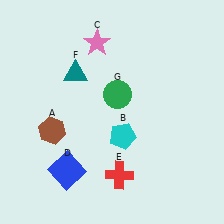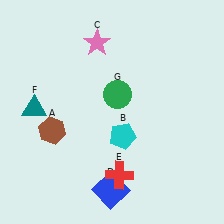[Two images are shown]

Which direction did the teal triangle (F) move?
The teal triangle (F) moved left.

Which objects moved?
The objects that moved are: the blue square (D), the teal triangle (F).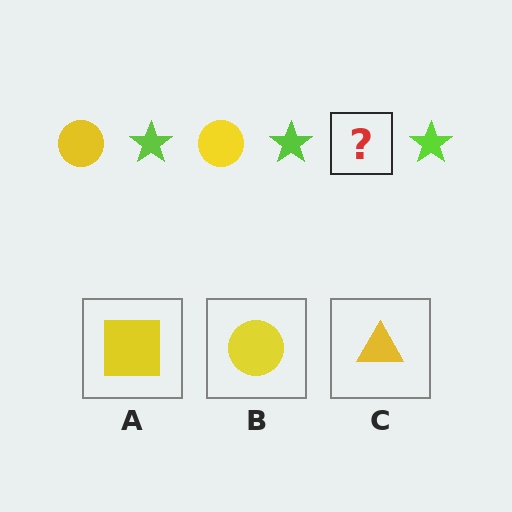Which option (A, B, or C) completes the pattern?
B.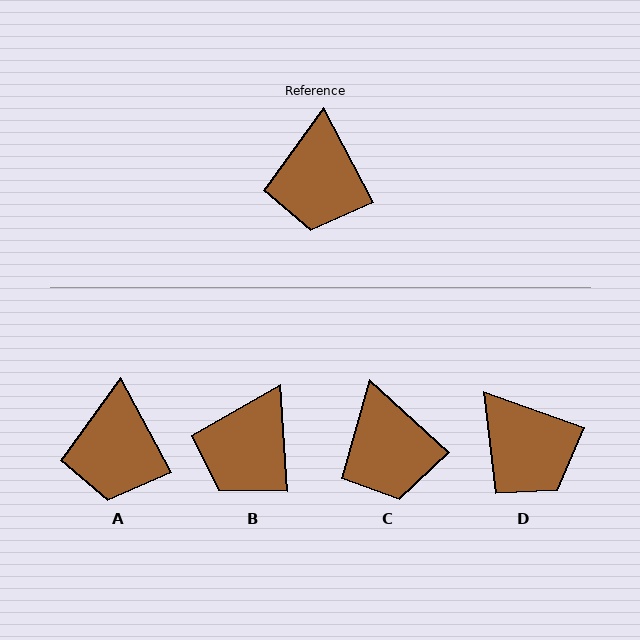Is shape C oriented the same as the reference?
No, it is off by about 20 degrees.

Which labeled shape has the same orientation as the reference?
A.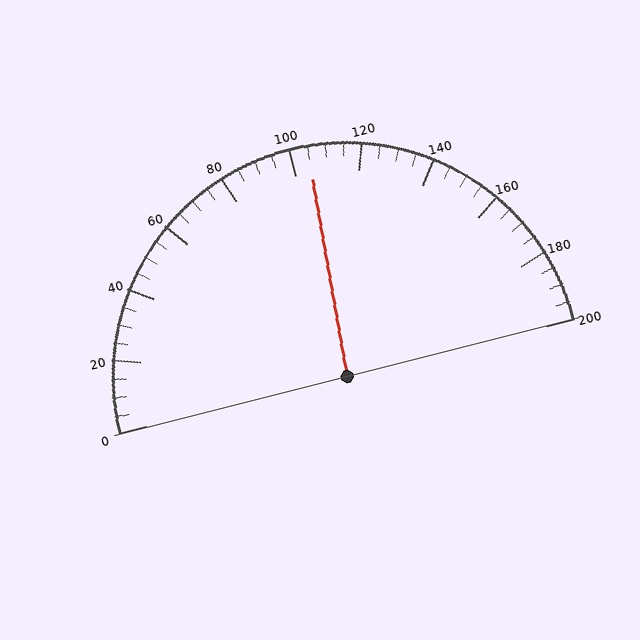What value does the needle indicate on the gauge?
The needle indicates approximately 105.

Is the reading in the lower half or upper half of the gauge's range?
The reading is in the upper half of the range (0 to 200).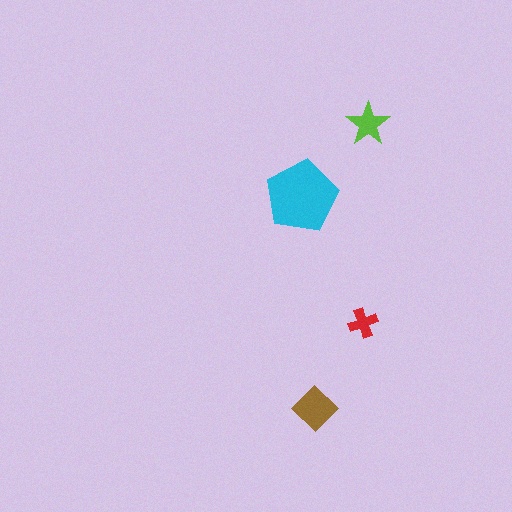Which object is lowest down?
The brown diamond is bottommost.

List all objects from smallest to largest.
The red cross, the lime star, the brown diamond, the cyan pentagon.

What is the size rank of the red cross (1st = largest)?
4th.